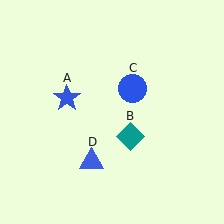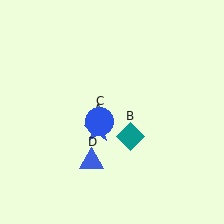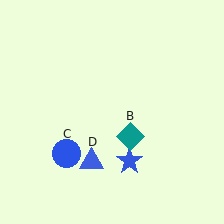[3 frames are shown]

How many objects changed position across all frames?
2 objects changed position: blue star (object A), blue circle (object C).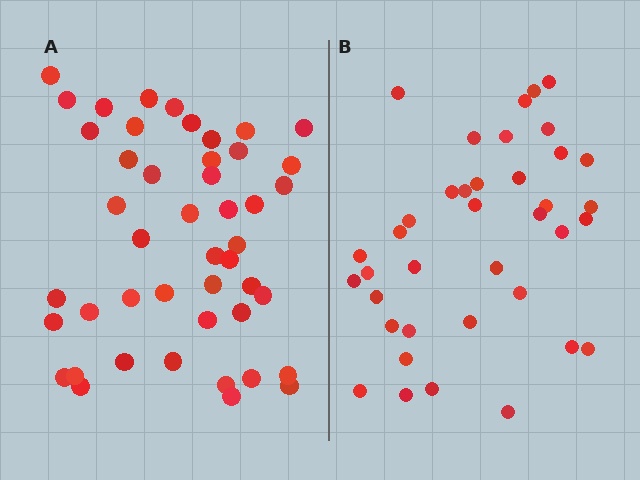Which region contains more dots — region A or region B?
Region A (the left region) has more dots.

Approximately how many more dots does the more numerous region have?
Region A has roughly 8 or so more dots than region B.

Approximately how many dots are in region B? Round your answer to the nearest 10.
About 40 dots. (The exact count is 38, which rounds to 40.)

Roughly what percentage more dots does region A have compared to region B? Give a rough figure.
About 20% more.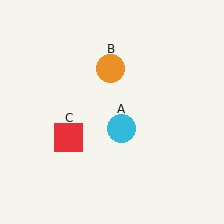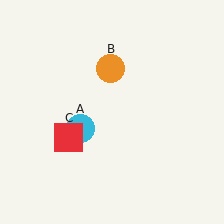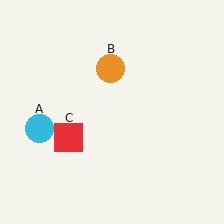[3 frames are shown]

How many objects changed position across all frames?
1 object changed position: cyan circle (object A).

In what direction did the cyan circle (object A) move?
The cyan circle (object A) moved left.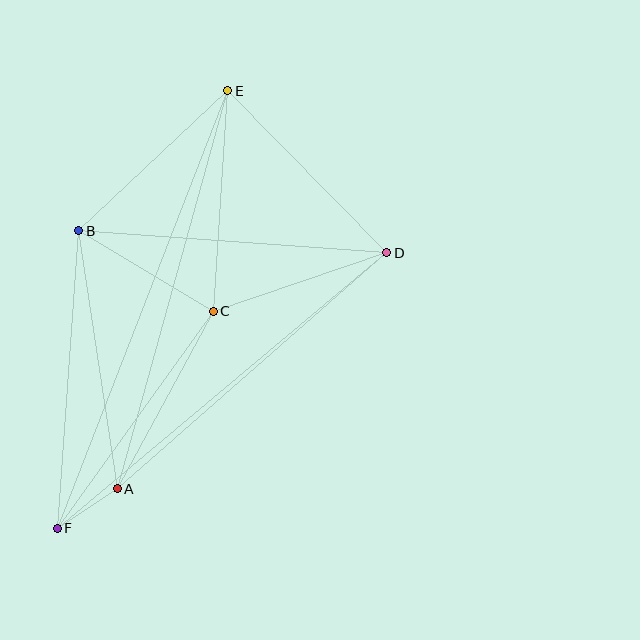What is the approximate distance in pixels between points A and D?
The distance between A and D is approximately 358 pixels.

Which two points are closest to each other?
Points A and F are closest to each other.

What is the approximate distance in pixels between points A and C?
The distance between A and C is approximately 202 pixels.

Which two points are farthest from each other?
Points E and F are farthest from each other.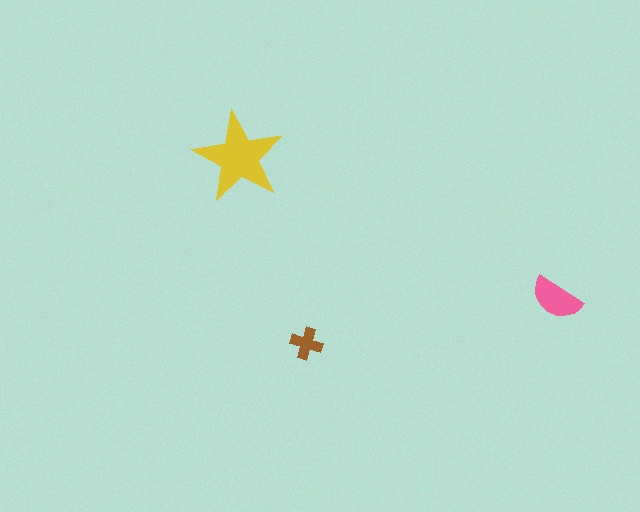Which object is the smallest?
The brown cross.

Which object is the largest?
The yellow star.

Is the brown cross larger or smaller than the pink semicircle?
Smaller.